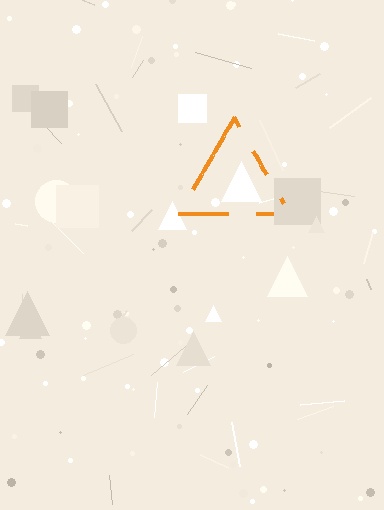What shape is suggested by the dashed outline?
The dashed outline suggests a triangle.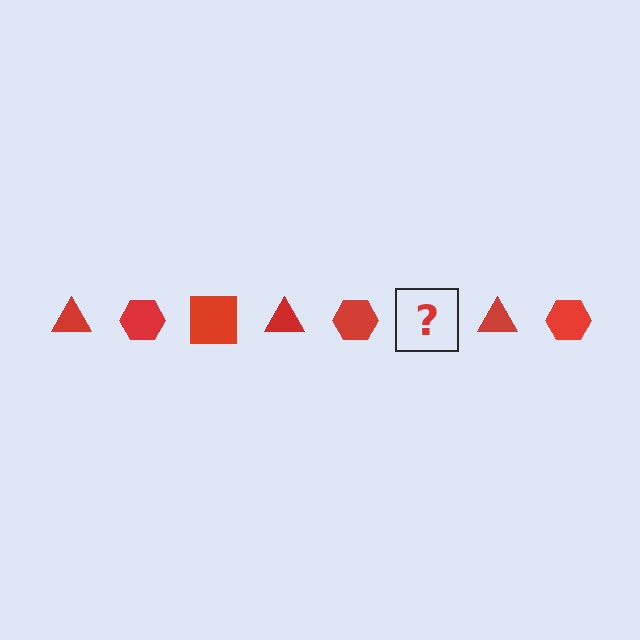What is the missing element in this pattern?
The missing element is a red square.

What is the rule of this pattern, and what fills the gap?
The rule is that the pattern cycles through triangle, hexagon, square shapes in red. The gap should be filled with a red square.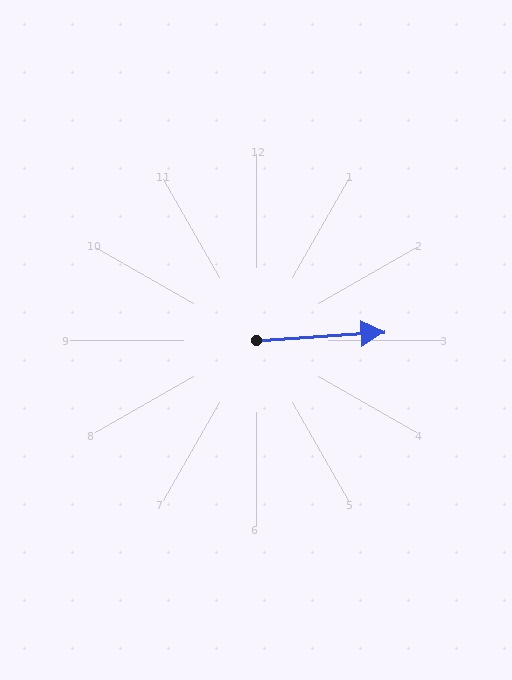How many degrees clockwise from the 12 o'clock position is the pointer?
Approximately 86 degrees.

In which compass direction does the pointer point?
East.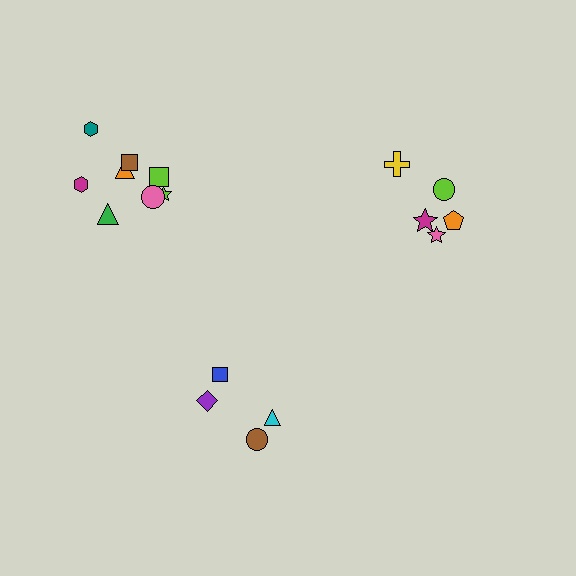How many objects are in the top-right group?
There are 5 objects.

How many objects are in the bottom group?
There are 4 objects.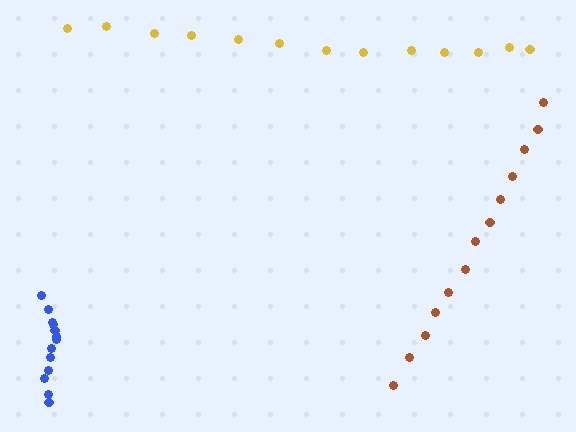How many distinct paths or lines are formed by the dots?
There are 3 distinct paths.